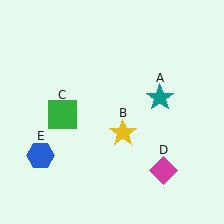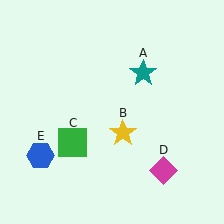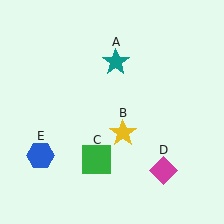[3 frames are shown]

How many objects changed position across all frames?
2 objects changed position: teal star (object A), green square (object C).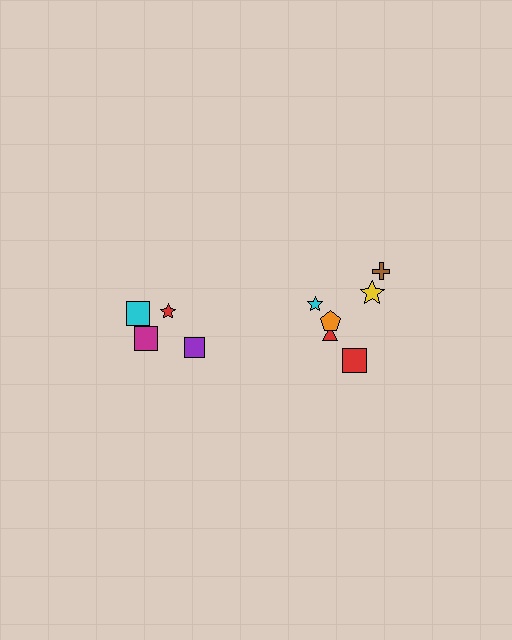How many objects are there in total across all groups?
There are 10 objects.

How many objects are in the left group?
There are 4 objects.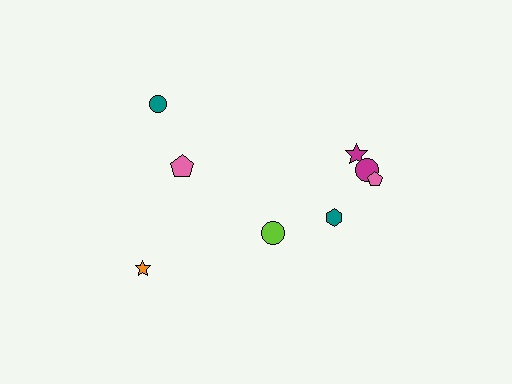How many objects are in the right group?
There are 5 objects.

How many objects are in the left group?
There are 3 objects.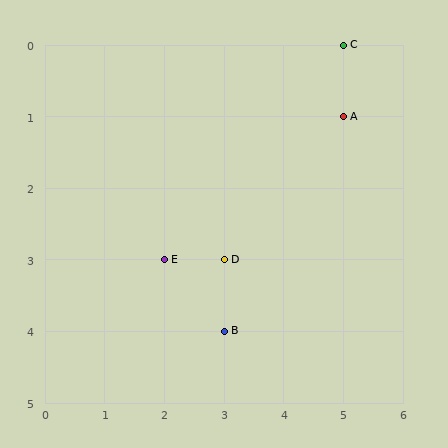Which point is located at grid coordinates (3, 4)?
Point B is at (3, 4).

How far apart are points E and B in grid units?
Points E and B are 1 column and 1 row apart (about 1.4 grid units diagonally).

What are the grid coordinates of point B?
Point B is at grid coordinates (3, 4).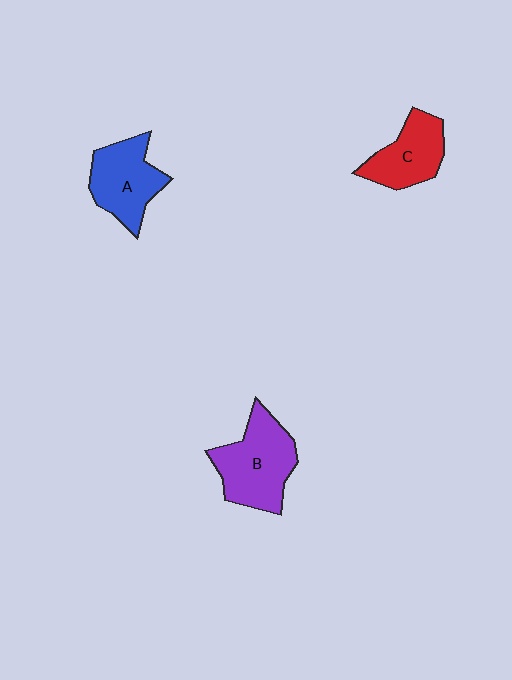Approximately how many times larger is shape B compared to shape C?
Approximately 1.4 times.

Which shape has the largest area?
Shape B (purple).